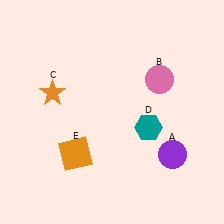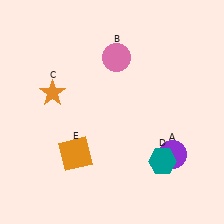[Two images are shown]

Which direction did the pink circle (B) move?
The pink circle (B) moved left.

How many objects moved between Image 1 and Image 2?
2 objects moved between the two images.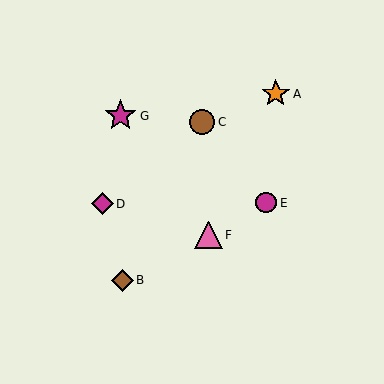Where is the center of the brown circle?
The center of the brown circle is at (202, 122).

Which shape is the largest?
The magenta star (labeled G) is the largest.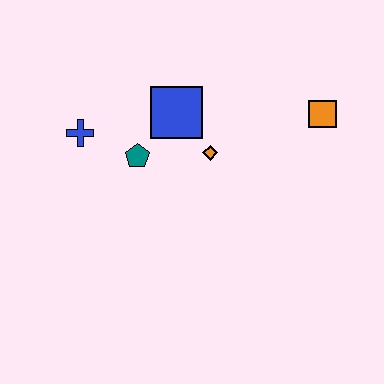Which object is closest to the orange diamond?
The blue square is closest to the orange diamond.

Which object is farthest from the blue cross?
The orange square is farthest from the blue cross.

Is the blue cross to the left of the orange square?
Yes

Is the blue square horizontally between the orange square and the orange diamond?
No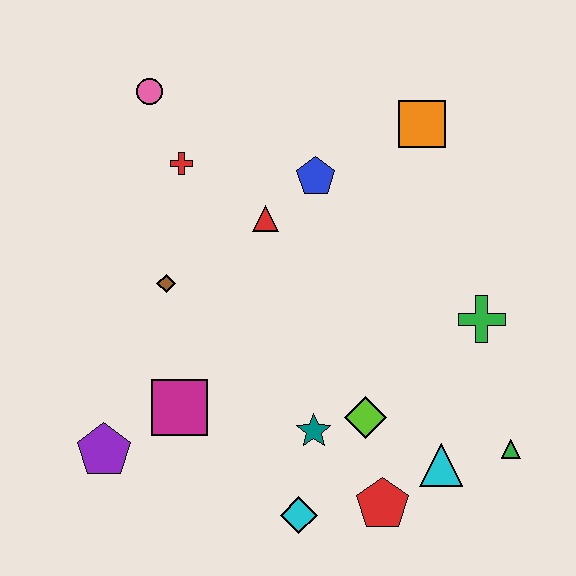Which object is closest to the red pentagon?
The cyan triangle is closest to the red pentagon.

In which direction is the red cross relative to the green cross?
The red cross is to the left of the green cross.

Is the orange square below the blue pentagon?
No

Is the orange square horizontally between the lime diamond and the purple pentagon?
No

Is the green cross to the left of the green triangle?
Yes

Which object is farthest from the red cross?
The green triangle is farthest from the red cross.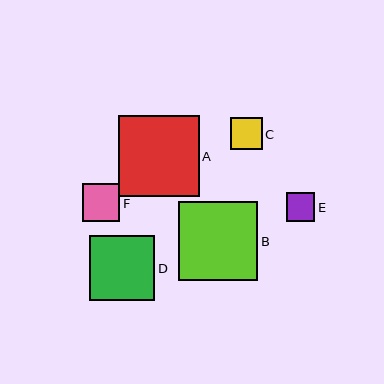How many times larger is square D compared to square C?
Square D is approximately 2.0 times the size of square C.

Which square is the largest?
Square A is the largest with a size of approximately 81 pixels.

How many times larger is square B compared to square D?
Square B is approximately 1.2 times the size of square D.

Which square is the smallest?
Square E is the smallest with a size of approximately 28 pixels.